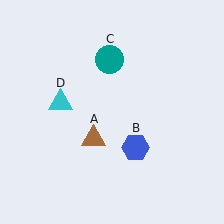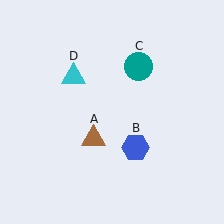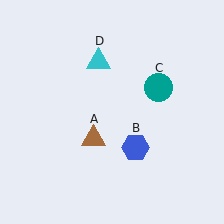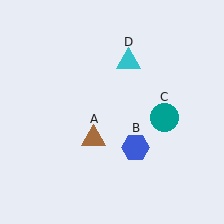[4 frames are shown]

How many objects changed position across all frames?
2 objects changed position: teal circle (object C), cyan triangle (object D).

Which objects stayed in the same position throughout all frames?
Brown triangle (object A) and blue hexagon (object B) remained stationary.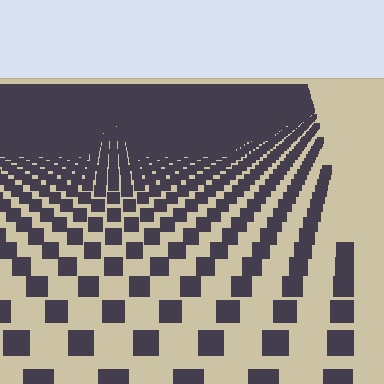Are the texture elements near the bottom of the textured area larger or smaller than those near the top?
Larger. Near the bottom, elements are closer to the viewer and appear at a bigger on-screen size.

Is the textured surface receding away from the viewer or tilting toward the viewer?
The surface is receding away from the viewer. Texture elements get smaller and denser toward the top.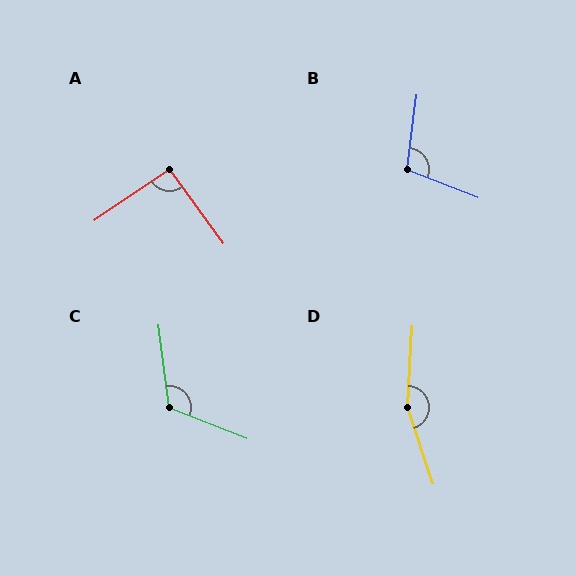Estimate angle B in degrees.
Approximately 104 degrees.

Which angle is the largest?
D, at approximately 158 degrees.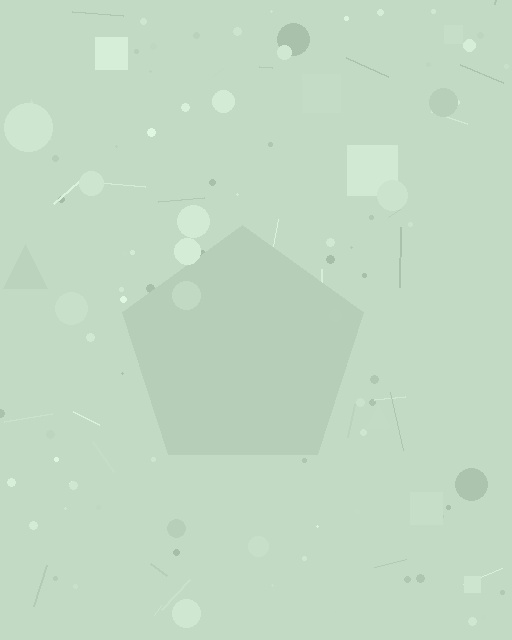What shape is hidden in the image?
A pentagon is hidden in the image.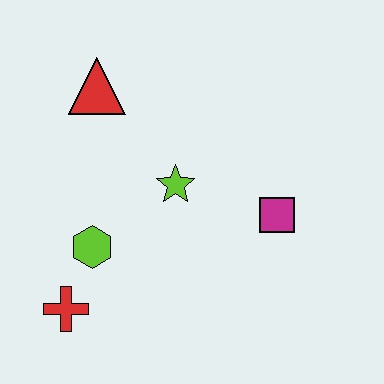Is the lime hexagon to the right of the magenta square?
No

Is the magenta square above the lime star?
No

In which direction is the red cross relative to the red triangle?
The red cross is below the red triangle.